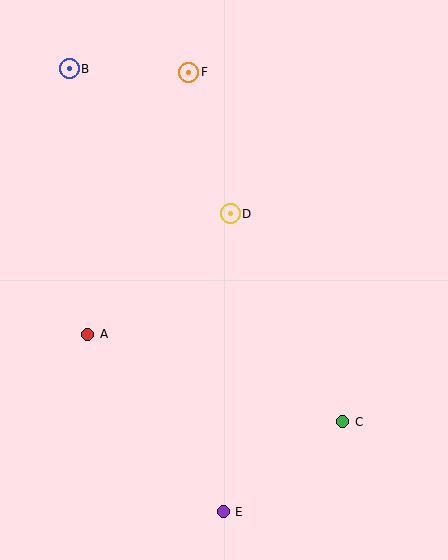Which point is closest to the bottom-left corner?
Point E is closest to the bottom-left corner.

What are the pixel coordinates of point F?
Point F is at (189, 72).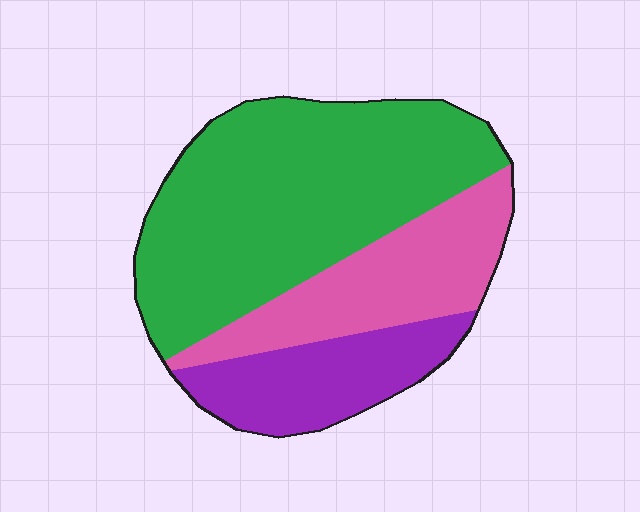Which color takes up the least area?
Purple, at roughly 20%.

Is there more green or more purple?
Green.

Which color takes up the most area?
Green, at roughly 55%.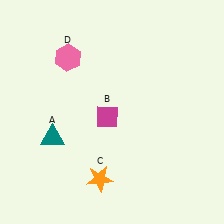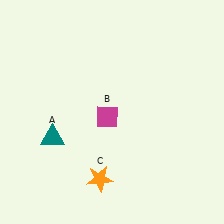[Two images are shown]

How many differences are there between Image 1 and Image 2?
There is 1 difference between the two images.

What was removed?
The pink hexagon (D) was removed in Image 2.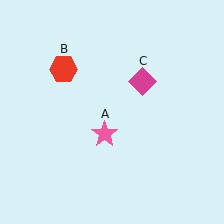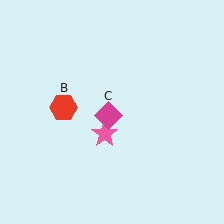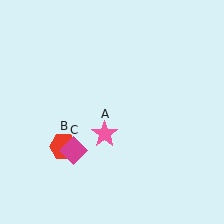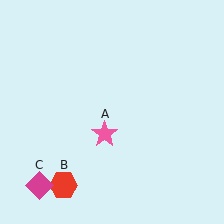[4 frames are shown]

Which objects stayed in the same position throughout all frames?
Pink star (object A) remained stationary.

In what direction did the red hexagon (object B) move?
The red hexagon (object B) moved down.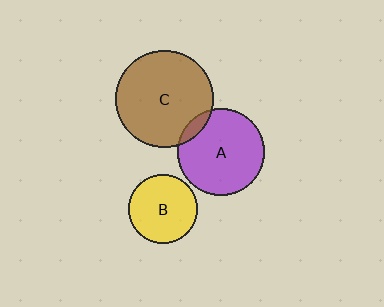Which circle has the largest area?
Circle C (brown).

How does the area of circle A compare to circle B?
Approximately 1.6 times.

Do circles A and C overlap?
Yes.